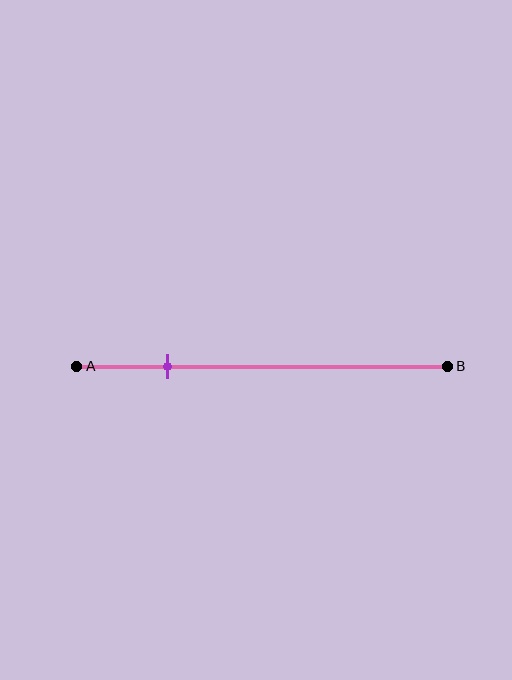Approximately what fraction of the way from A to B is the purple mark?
The purple mark is approximately 25% of the way from A to B.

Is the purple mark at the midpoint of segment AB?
No, the mark is at about 25% from A, not at the 50% midpoint.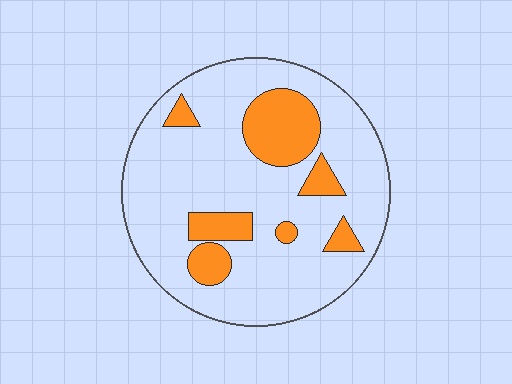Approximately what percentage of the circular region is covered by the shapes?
Approximately 20%.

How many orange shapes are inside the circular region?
7.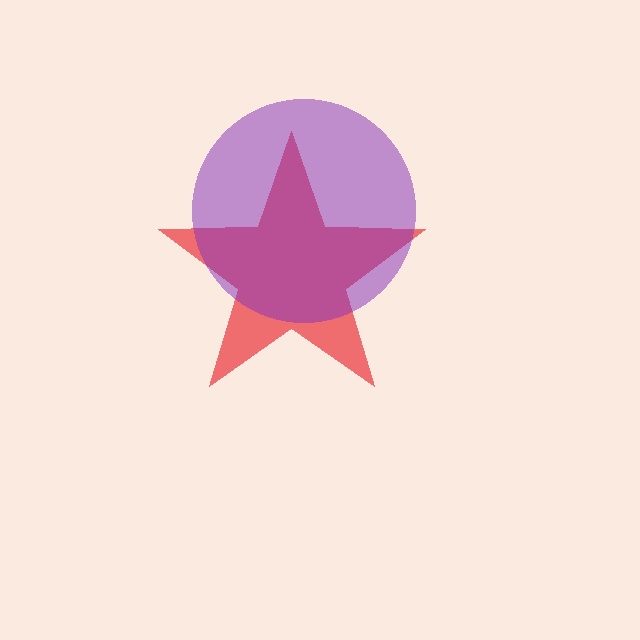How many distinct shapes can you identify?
There are 2 distinct shapes: a red star, a purple circle.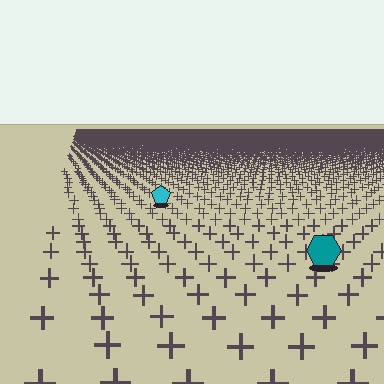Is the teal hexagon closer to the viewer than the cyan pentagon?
Yes. The teal hexagon is closer — you can tell from the texture gradient: the ground texture is coarser near it.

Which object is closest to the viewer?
The teal hexagon is closest. The texture marks near it are larger and more spread out.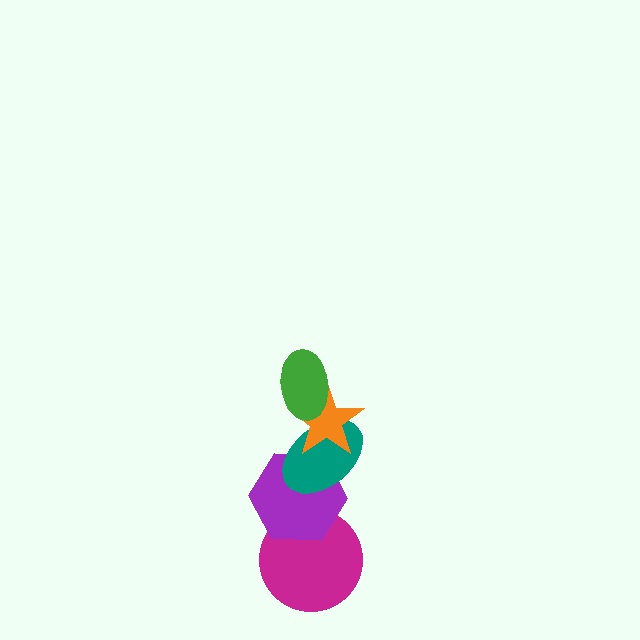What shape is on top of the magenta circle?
The purple hexagon is on top of the magenta circle.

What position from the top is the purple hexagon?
The purple hexagon is 4th from the top.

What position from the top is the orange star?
The orange star is 2nd from the top.